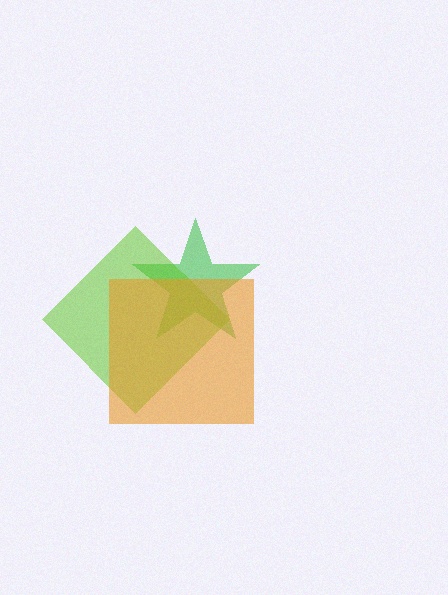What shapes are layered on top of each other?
The layered shapes are: a green star, a lime diamond, an orange square.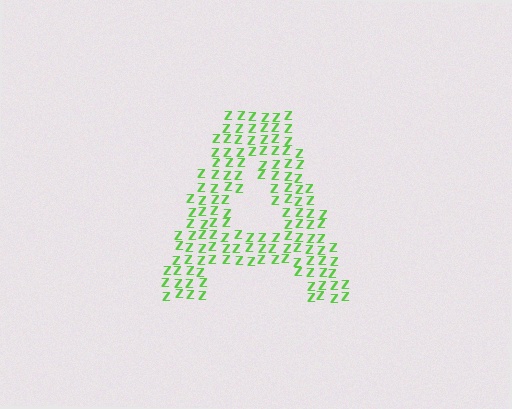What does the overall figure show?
The overall figure shows the letter A.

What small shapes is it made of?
It is made of small letter Z's.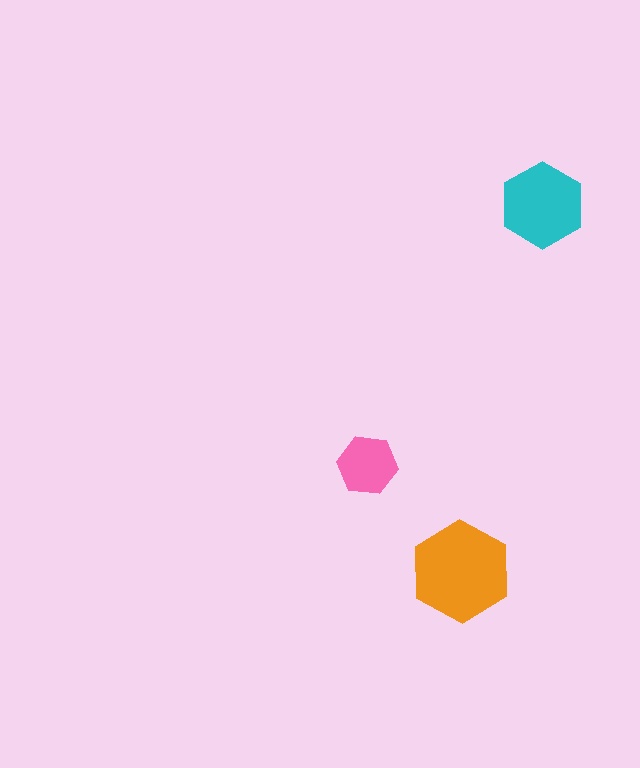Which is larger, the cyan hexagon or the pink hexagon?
The cyan one.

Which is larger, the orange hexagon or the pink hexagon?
The orange one.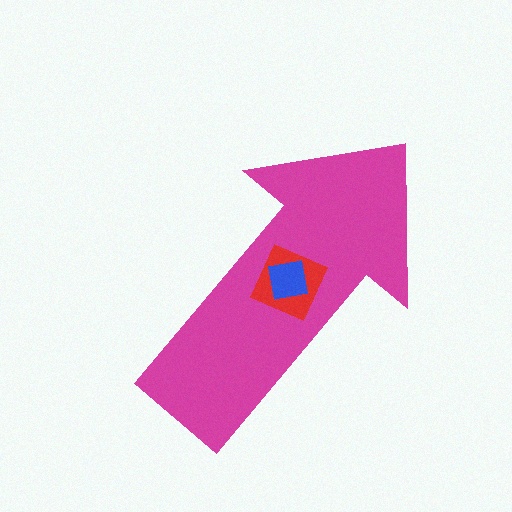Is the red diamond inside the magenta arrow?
Yes.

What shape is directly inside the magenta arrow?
The red diamond.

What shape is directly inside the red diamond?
The blue square.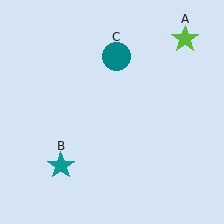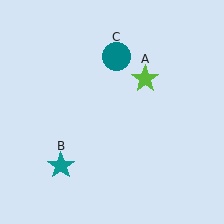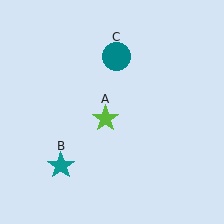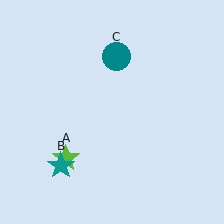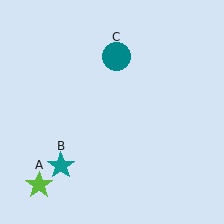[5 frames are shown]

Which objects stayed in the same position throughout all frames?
Teal star (object B) and teal circle (object C) remained stationary.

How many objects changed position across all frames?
1 object changed position: lime star (object A).